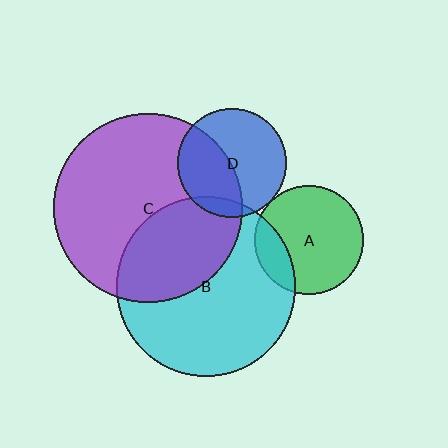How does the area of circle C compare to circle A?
Approximately 3.0 times.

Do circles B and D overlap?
Yes.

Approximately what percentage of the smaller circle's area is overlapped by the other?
Approximately 10%.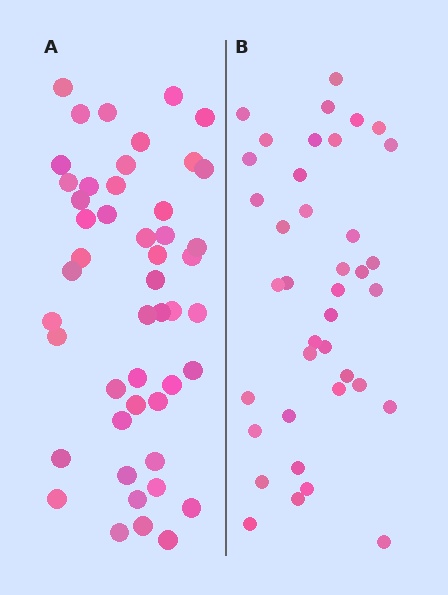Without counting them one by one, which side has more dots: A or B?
Region A (the left region) has more dots.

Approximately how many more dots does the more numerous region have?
Region A has roughly 8 or so more dots than region B.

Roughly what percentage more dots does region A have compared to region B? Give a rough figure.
About 25% more.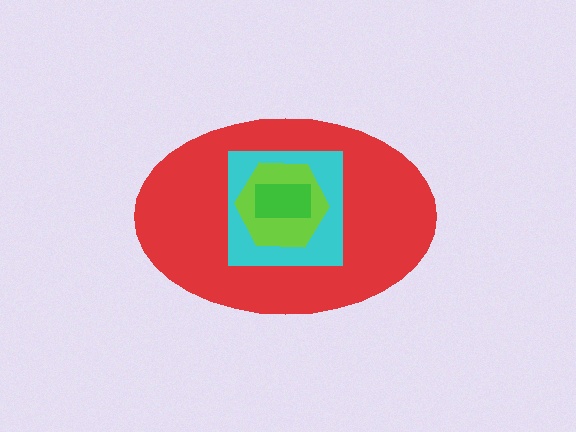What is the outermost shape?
The red ellipse.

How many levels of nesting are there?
4.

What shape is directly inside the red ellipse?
The cyan square.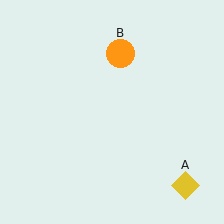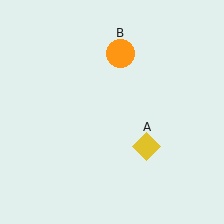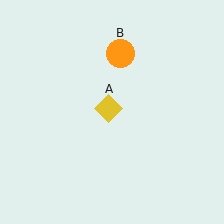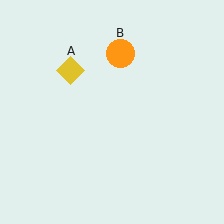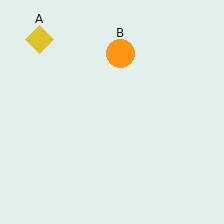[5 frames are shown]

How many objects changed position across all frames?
1 object changed position: yellow diamond (object A).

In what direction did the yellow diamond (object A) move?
The yellow diamond (object A) moved up and to the left.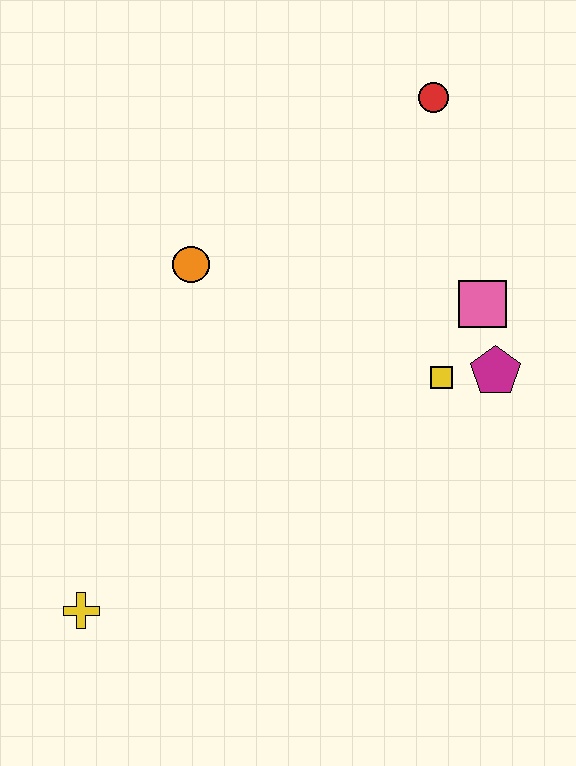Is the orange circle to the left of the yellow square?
Yes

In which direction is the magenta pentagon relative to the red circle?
The magenta pentagon is below the red circle.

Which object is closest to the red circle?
The pink square is closest to the red circle.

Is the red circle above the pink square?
Yes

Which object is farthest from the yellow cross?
The red circle is farthest from the yellow cross.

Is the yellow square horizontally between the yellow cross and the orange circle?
No